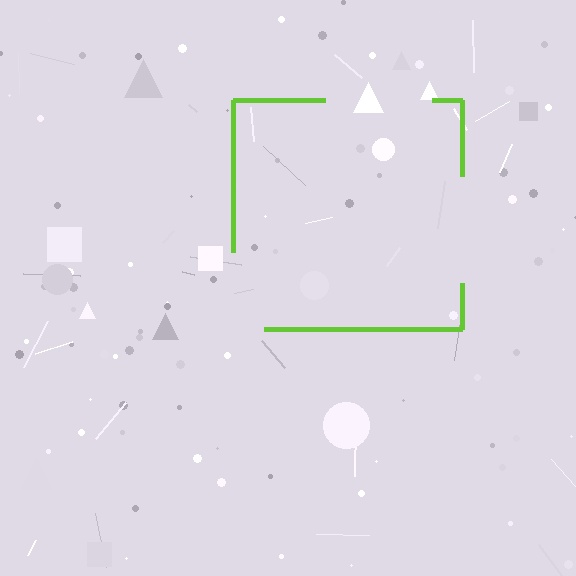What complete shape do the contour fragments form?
The contour fragments form a square.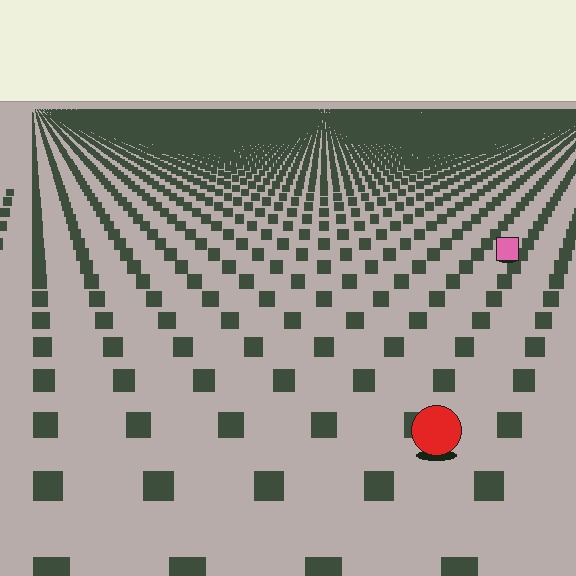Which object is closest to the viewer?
The red circle is closest. The texture marks near it are larger and more spread out.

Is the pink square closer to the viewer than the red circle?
No. The red circle is closer — you can tell from the texture gradient: the ground texture is coarser near it.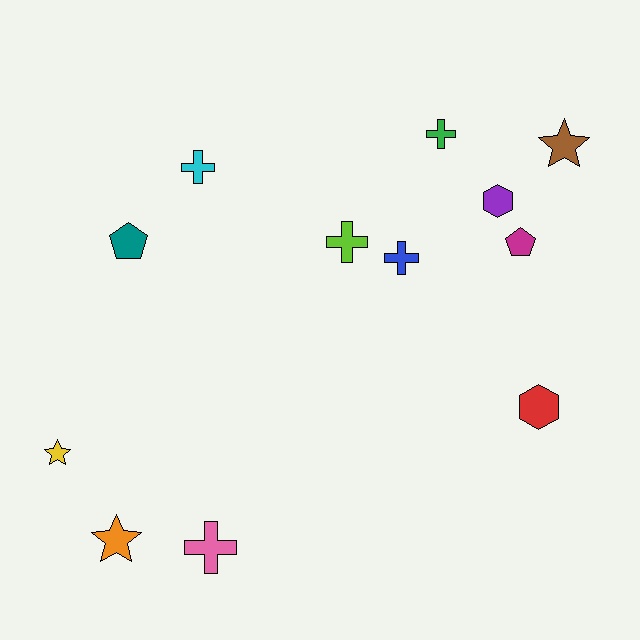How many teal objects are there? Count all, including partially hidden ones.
There is 1 teal object.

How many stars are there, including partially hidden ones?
There are 3 stars.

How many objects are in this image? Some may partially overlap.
There are 12 objects.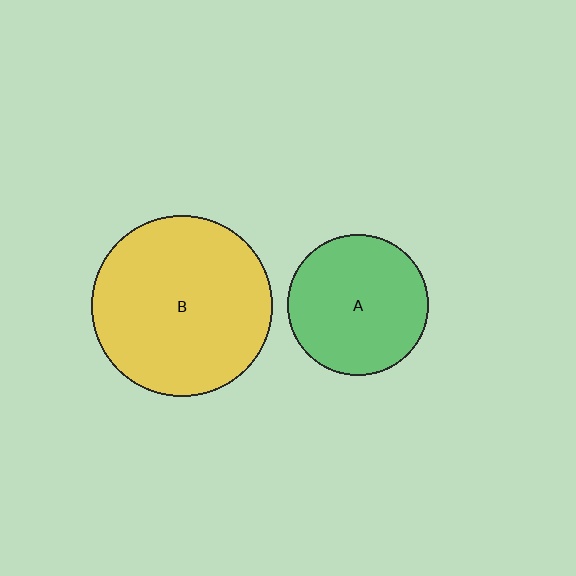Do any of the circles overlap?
No, none of the circles overlap.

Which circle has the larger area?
Circle B (yellow).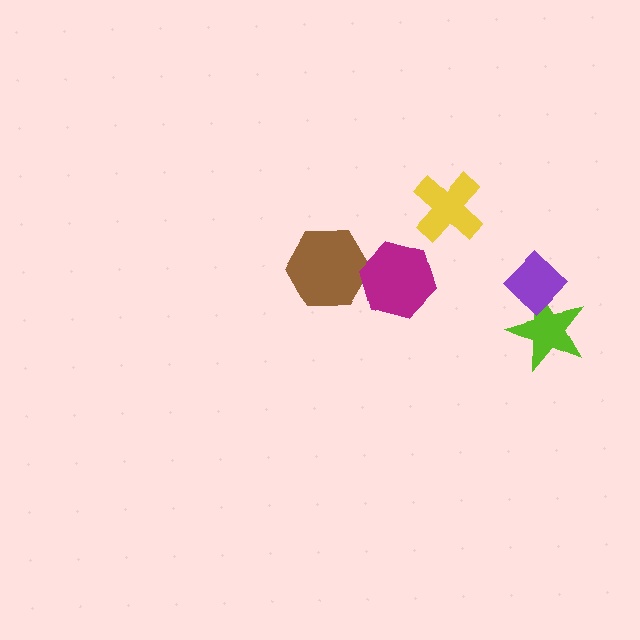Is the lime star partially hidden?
Yes, it is partially covered by another shape.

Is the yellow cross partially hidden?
No, no other shape covers it.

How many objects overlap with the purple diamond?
1 object overlaps with the purple diamond.